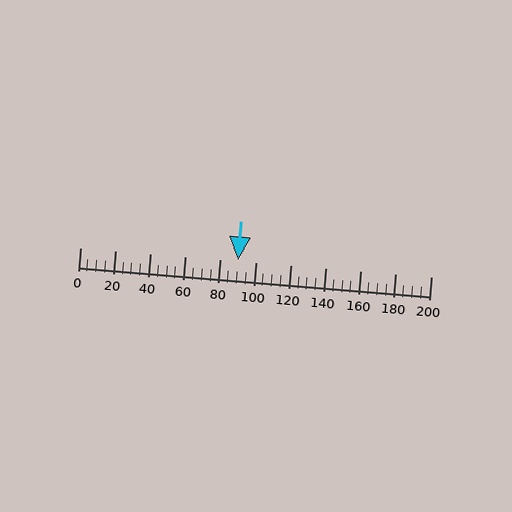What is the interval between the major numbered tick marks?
The major tick marks are spaced 20 units apart.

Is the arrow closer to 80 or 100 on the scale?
The arrow is closer to 100.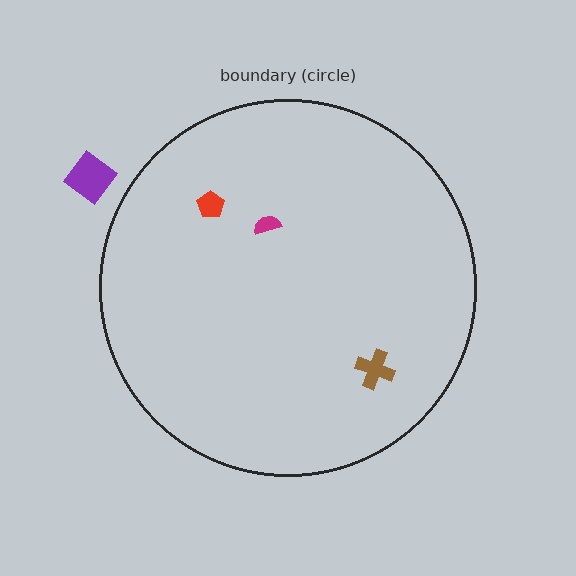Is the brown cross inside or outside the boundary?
Inside.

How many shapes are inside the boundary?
3 inside, 1 outside.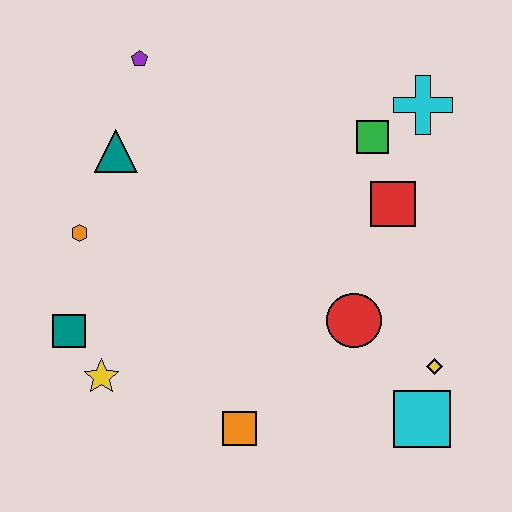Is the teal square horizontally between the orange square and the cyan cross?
No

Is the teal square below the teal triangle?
Yes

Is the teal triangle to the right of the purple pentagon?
No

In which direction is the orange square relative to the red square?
The orange square is below the red square.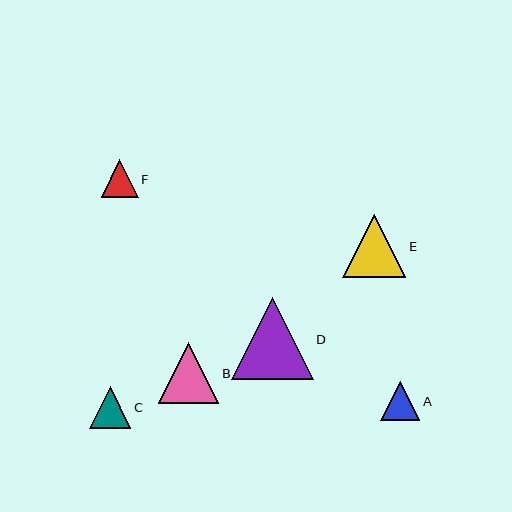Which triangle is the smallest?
Triangle F is the smallest with a size of approximately 37 pixels.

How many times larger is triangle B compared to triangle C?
Triangle B is approximately 1.5 times the size of triangle C.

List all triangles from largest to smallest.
From largest to smallest: D, E, B, C, A, F.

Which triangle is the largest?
Triangle D is the largest with a size of approximately 82 pixels.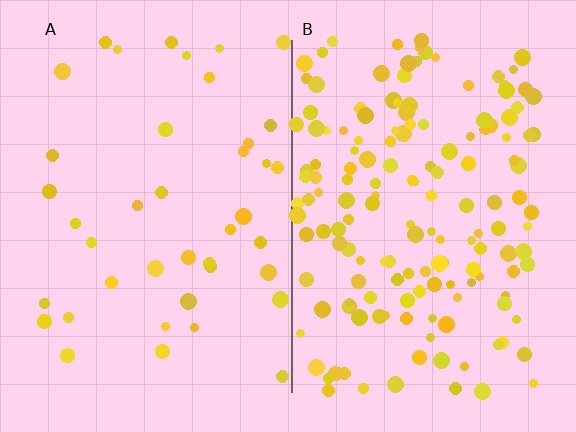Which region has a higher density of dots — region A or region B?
B (the right).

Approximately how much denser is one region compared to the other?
Approximately 3.9× — region B over region A.